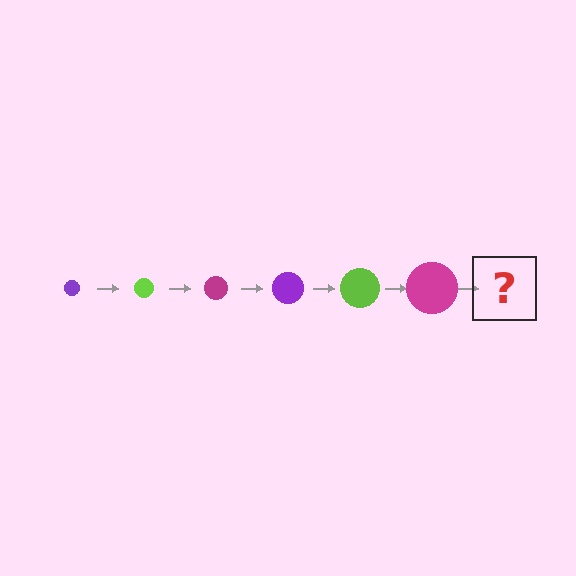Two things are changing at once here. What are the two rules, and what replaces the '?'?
The two rules are that the circle grows larger each step and the color cycles through purple, lime, and magenta. The '?' should be a purple circle, larger than the previous one.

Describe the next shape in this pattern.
It should be a purple circle, larger than the previous one.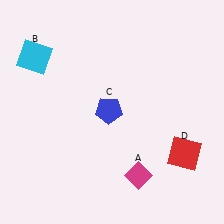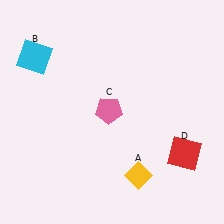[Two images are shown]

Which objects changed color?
A changed from magenta to yellow. C changed from blue to pink.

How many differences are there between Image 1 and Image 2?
There are 2 differences between the two images.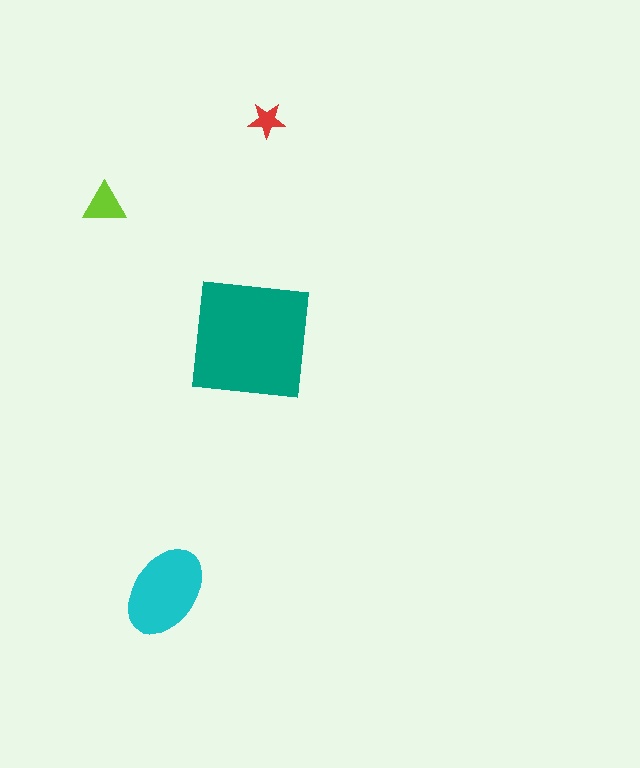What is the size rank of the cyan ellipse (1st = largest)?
2nd.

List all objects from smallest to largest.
The red star, the lime triangle, the cyan ellipse, the teal square.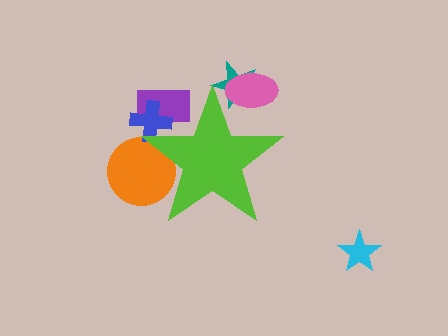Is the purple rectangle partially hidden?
Yes, the purple rectangle is partially hidden behind the lime star.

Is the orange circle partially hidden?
Yes, the orange circle is partially hidden behind the lime star.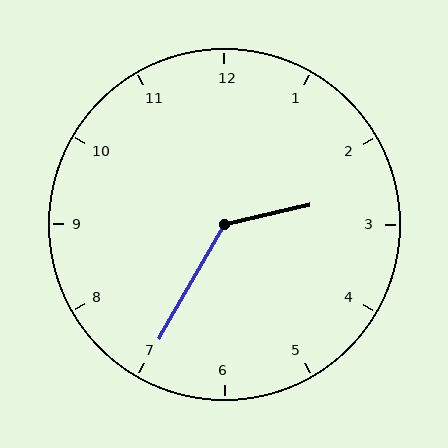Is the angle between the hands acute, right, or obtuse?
It is obtuse.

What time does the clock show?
2:35.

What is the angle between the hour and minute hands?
Approximately 132 degrees.